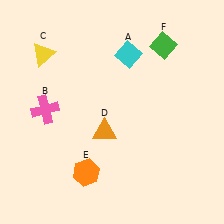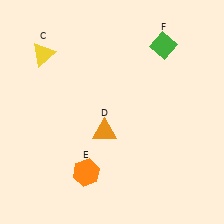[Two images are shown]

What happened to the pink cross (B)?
The pink cross (B) was removed in Image 2. It was in the top-left area of Image 1.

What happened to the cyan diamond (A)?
The cyan diamond (A) was removed in Image 2. It was in the top-right area of Image 1.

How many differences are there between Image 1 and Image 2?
There are 2 differences between the two images.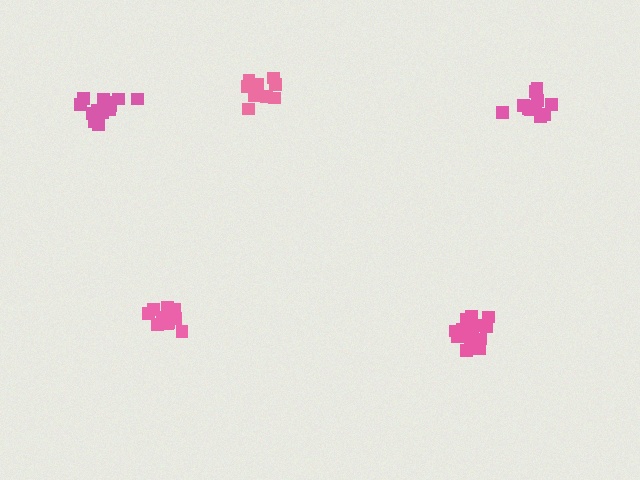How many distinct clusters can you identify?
There are 5 distinct clusters.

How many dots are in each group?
Group 1: 12 dots, Group 2: 14 dots, Group 3: 15 dots, Group 4: 10 dots, Group 5: 11 dots (62 total).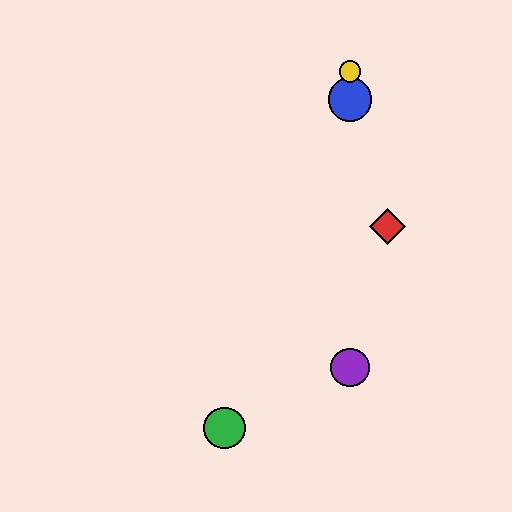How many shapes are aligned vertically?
3 shapes (the blue circle, the yellow circle, the purple circle) are aligned vertically.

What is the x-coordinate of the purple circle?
The purple circle is at x≈350.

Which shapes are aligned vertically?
The blue circle, the yellow circle, the purple circle are aligned vertically.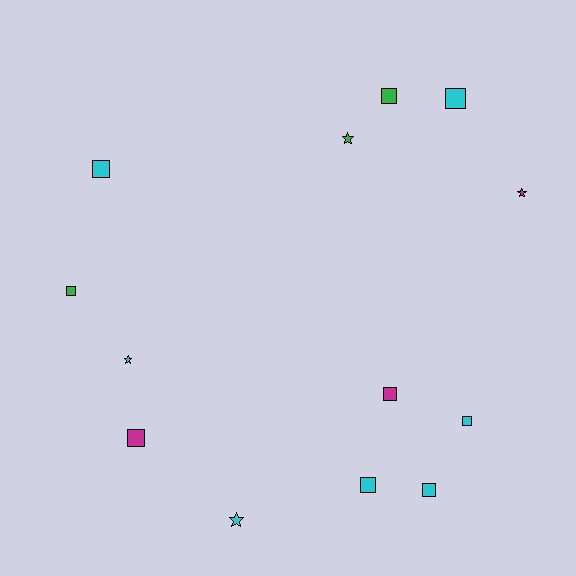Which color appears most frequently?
Cyan, with 7 objects.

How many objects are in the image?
There are 13 objects.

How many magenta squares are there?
There are 2 magenta squares.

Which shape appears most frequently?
Square, with 9 objects.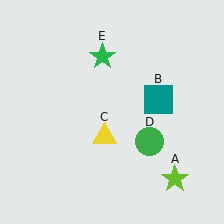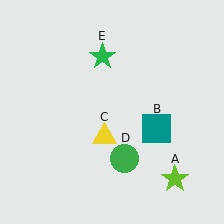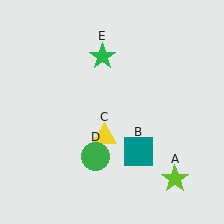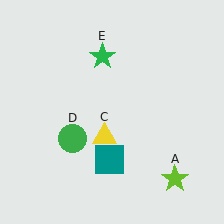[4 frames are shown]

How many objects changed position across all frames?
2 objects changed position: teal square (object B), green circle (object D).